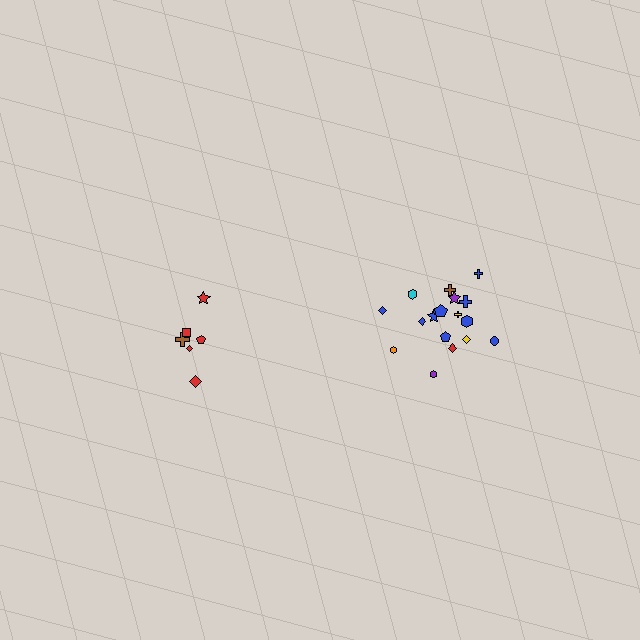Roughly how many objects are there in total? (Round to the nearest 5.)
Roughly 25 objects in total.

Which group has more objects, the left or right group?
The right group.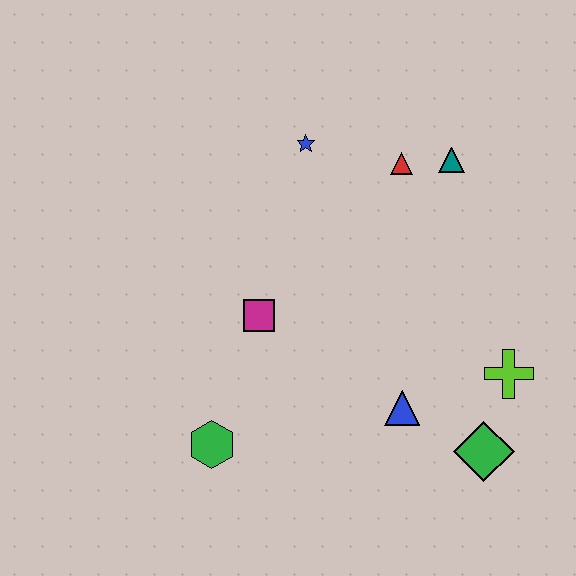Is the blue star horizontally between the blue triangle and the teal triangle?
No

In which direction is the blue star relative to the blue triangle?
The blue star is above the blue triangle.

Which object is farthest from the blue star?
The green diamond is farthest from the blue star.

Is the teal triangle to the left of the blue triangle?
No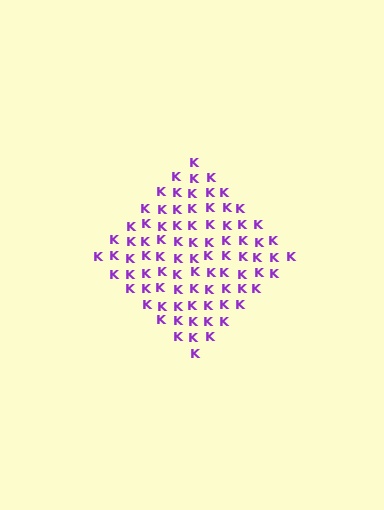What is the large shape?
The large shape is a diamond.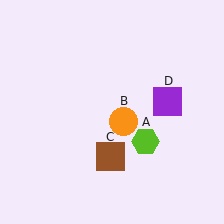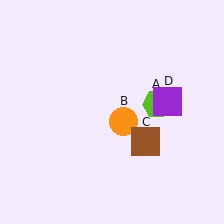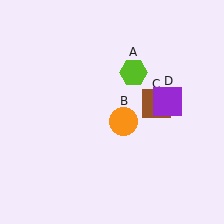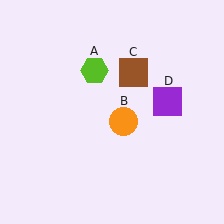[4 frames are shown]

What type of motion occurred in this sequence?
The lime hexagon (object A), brown square (object C) rotated counterclockwise around the center of the scene.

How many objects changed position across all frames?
2 objects changed position: lime hexagon (object A), brown square (object C).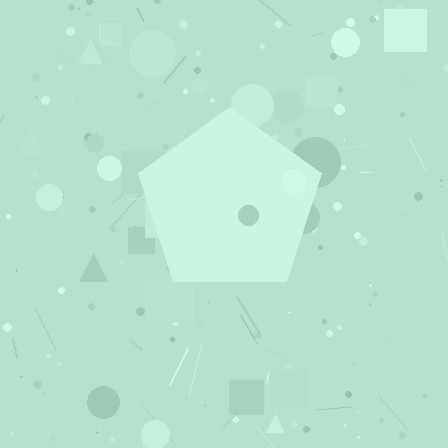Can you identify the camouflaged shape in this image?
The camouflaged shape is a pentagon.